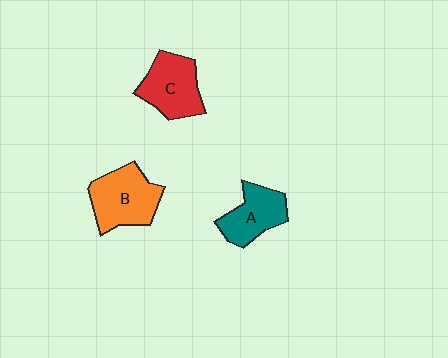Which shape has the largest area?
Shape B (orange).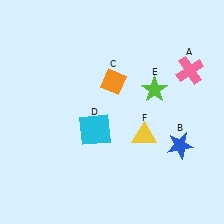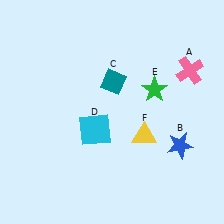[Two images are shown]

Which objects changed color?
C changed from orange to teal. E changed from lime to green.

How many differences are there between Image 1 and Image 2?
There are 2 differences between the two images.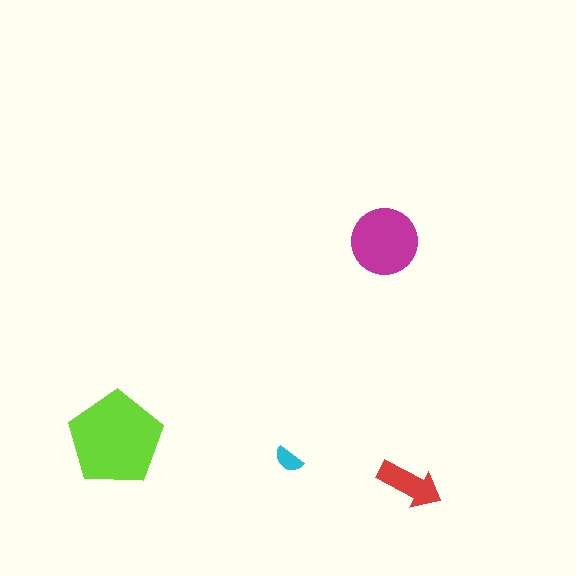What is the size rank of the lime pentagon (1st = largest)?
1st.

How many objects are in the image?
There are 4 objects in the image.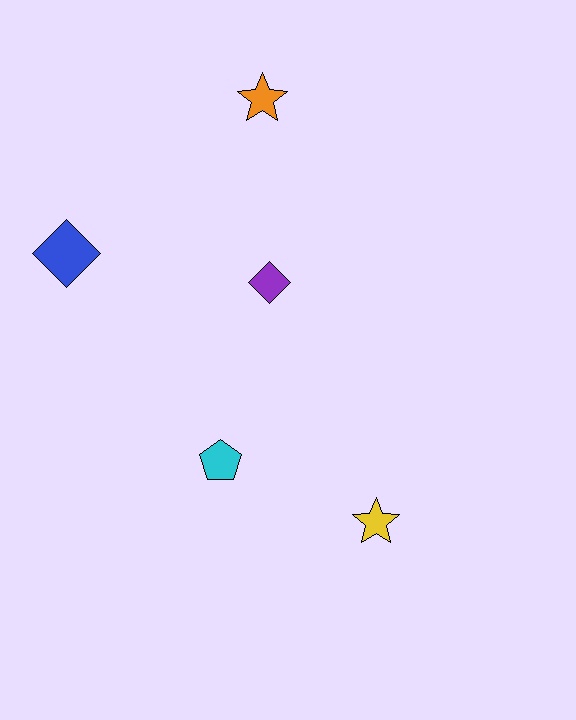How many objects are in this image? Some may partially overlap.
There are 5 objects.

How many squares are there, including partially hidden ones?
There are no squares.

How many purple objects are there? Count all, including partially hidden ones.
There is 1 purple object.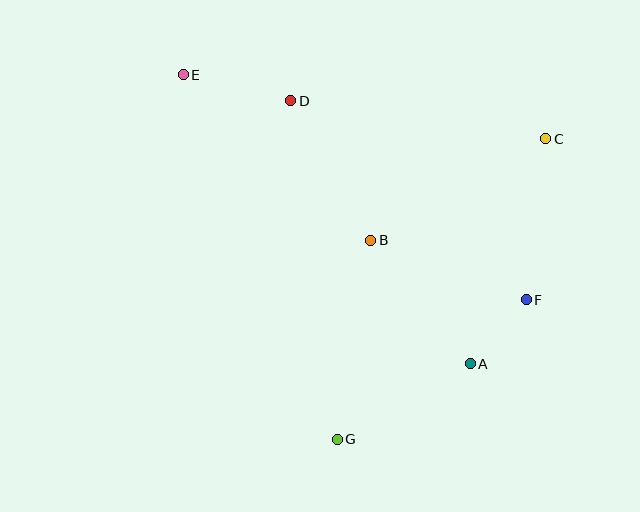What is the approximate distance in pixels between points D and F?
The distance between D and F is approximately 308 pixels.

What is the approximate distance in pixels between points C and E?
The distance between C and E is approximately 368 pixels.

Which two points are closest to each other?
Points A and F are closest to each other.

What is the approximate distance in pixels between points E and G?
The distance between E and G is approximately 396 pixels.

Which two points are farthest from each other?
Points E and F are farthest from each other.